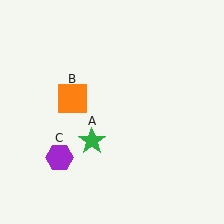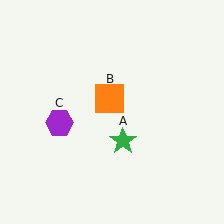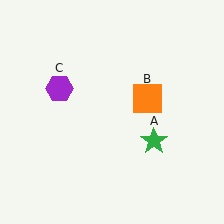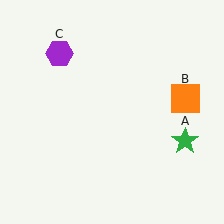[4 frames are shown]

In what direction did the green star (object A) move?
The green star (object A) moved right.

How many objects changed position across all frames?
3 objects changed position: green star (object A), orange square (object B), purple hexagon (object C).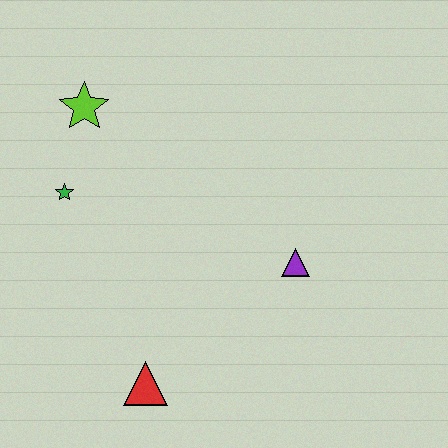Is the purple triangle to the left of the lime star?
No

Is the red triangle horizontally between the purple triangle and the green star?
Yes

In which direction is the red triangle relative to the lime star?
The red triangle is below the lime star.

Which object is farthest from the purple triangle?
The lime star is farthest from the purple triangle.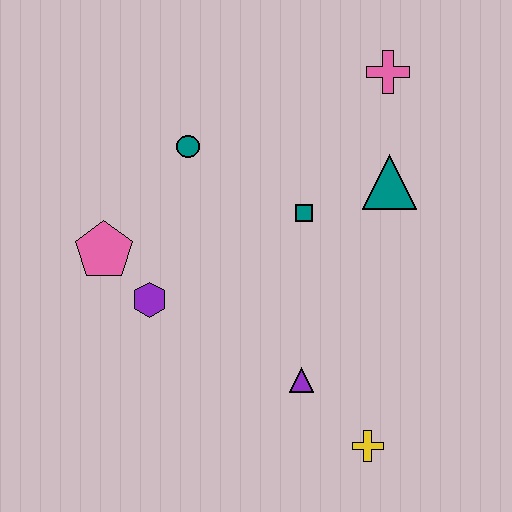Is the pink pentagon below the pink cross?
Yes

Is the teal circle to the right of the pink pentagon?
Yes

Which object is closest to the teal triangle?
The teal square is closest to the teal triangle.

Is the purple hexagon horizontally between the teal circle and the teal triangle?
No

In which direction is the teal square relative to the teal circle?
The teal square is to the right of the teal circle.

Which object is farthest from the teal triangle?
The pink pentagon is farthest from the teal triangle.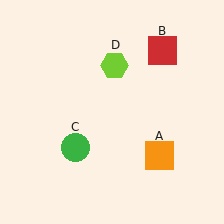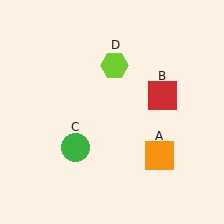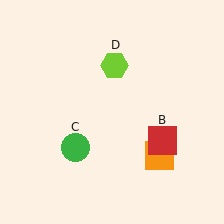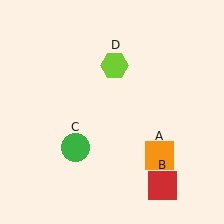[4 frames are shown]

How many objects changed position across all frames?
1 object changed position: red square (object B).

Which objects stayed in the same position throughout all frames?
Orange square (object A) and green circle (object C) and lime hexagon (object D) remained stationary.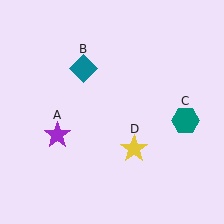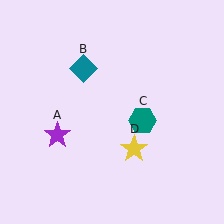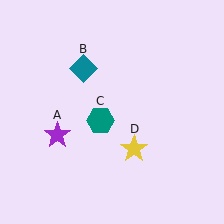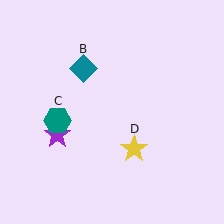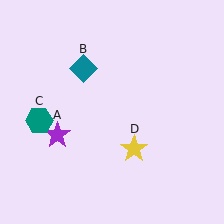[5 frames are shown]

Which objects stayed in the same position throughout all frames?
Purple star (object A) and teal diamond (object B) and yellow star (object D) remained stationary.